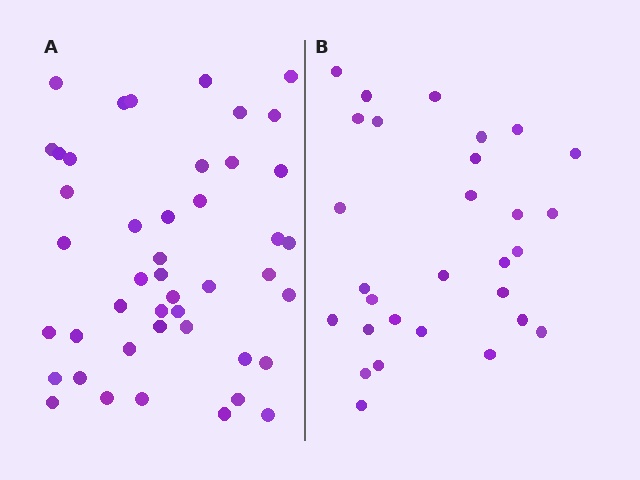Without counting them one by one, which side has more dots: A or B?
Region A (the left region) has more dots.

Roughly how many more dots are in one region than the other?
Region A has approximately 15 more dots than region B.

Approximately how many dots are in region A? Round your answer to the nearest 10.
About 40 dots. (The exact count is 45, which rounds to 40.)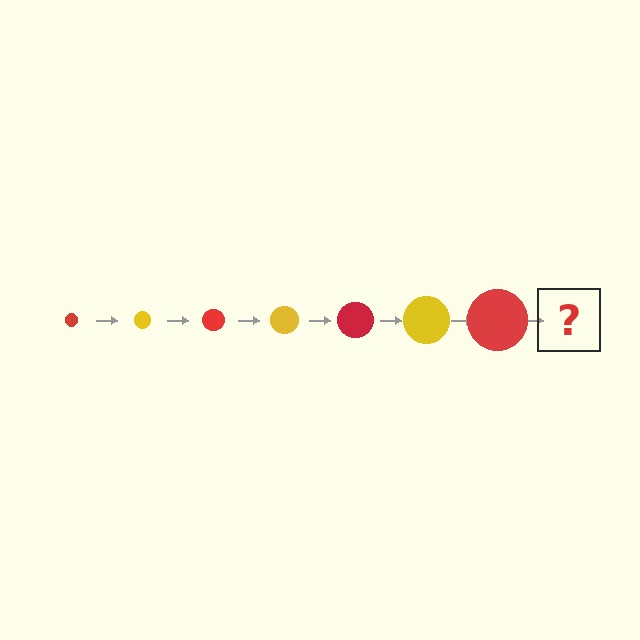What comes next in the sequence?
The next element should be a yellow circle, larger than the previous one.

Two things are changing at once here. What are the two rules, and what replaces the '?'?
The two rules are that the circle grows larger each step and the color cycles through red and yellow. The '?' should be a yellow circle, larger than the previous one.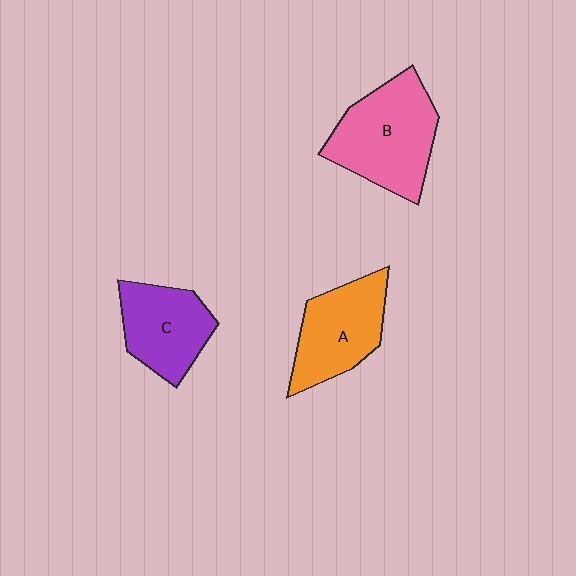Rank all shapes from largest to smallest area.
From largest to smallest: B (pink), A (orange), C (purple).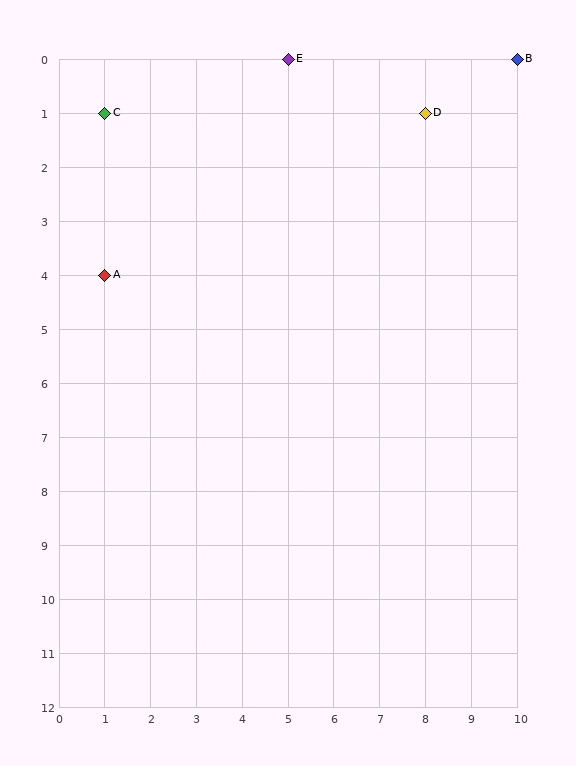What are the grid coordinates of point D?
Point D is at grid coordinates (8, 1).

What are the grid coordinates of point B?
Point B is at grid coordinates (10, 0).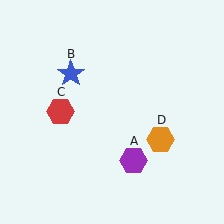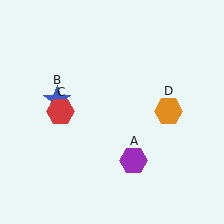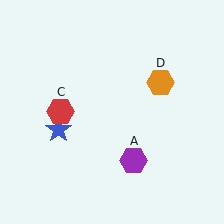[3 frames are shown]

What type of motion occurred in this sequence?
The blue star (object B), orange hexagon (object D) rotated counterclockwise around the center of the scene.